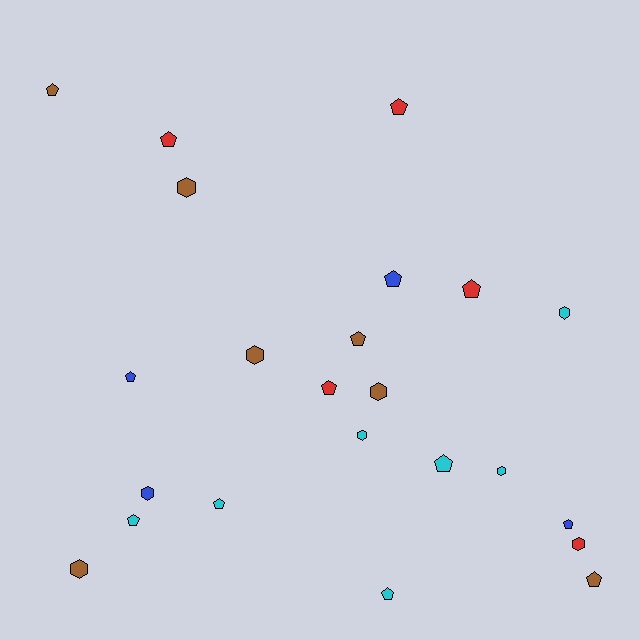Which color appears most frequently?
Brown, with 7 objects.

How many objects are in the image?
There are 23 objects.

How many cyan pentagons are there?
There are 4 cyan pentagons.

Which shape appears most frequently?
Pentagon, with 14 objects.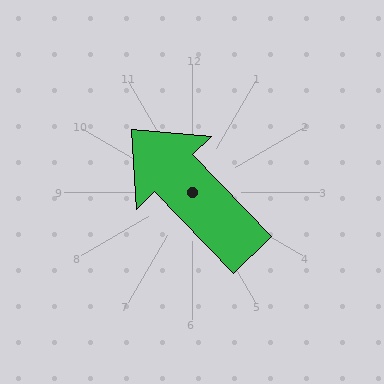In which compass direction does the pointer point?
Northwest.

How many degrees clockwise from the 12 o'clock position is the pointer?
Approximately 316 degrees.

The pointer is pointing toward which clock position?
Roughly 11 o'clock.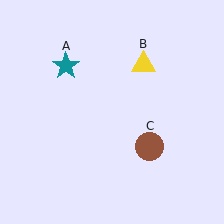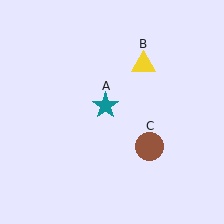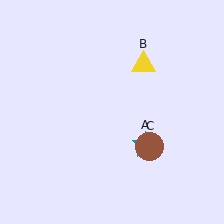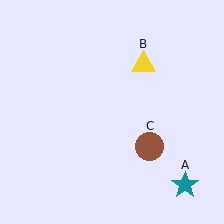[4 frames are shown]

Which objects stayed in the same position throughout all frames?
Yellow triangle (object B) and brown circle (object C) remained stationary.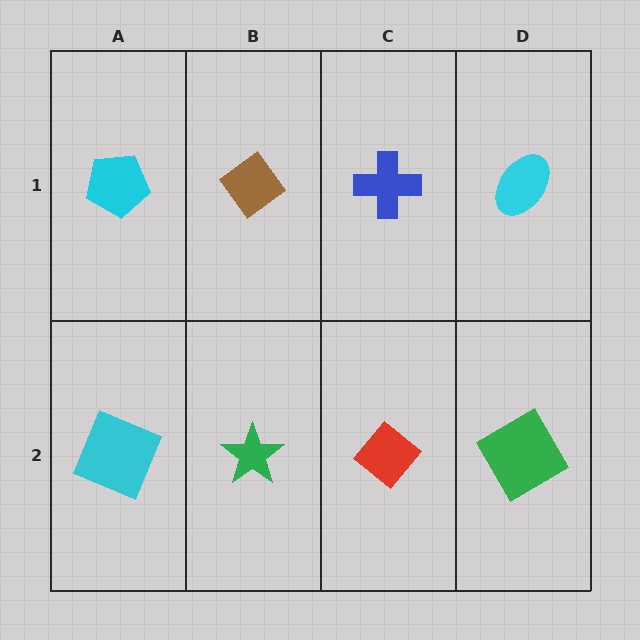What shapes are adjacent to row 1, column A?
A cyan square (row 2, column A), a brown diamond (row 1, column B).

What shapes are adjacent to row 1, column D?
A green diamond (row 2, column D), a blue cross (row 1, column C).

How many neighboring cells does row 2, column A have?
2.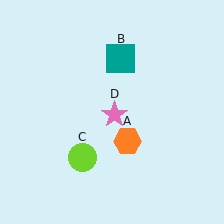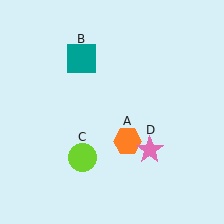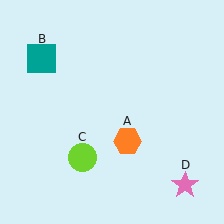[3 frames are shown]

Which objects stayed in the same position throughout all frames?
Orange hexagon (object A) and lime circle (object C) remained stationary.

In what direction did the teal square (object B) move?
The teal square (object B) moved left.